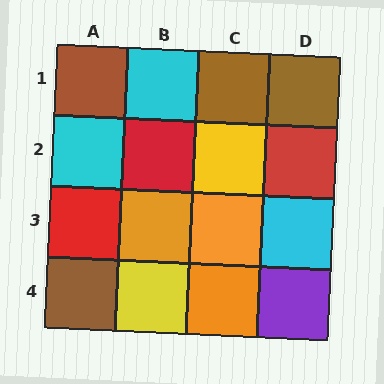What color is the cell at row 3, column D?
Cyan.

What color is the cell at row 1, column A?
Brown.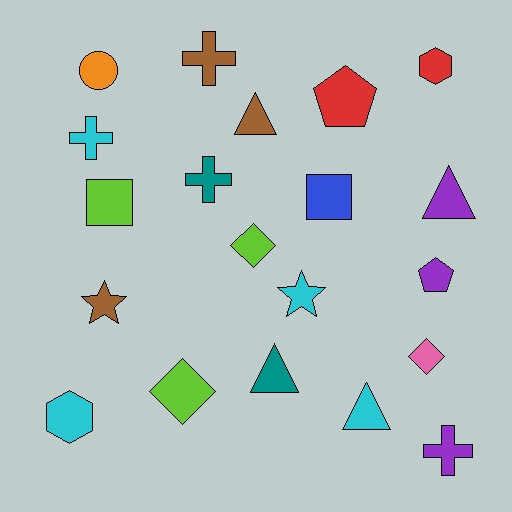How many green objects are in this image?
There are no green objects.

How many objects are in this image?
There are 20 objects.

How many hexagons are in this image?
There are 2 hexagons.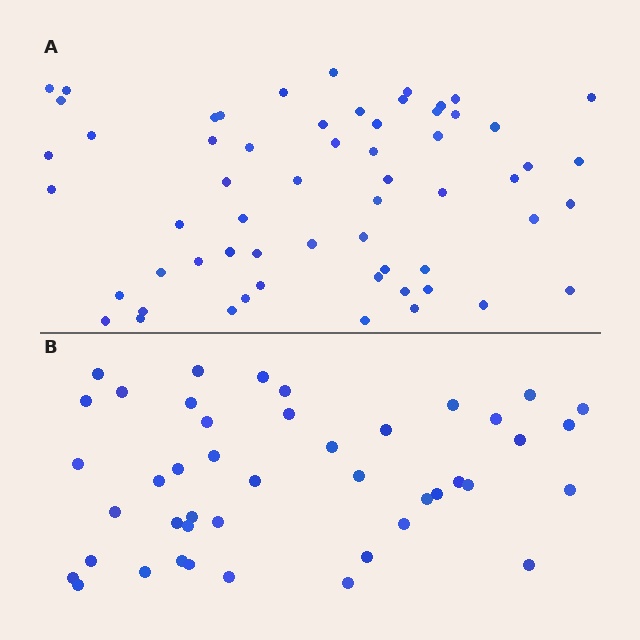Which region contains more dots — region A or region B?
Region A (the top region) has more dots.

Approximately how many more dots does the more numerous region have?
Region A has approximately 15 more dots than region B.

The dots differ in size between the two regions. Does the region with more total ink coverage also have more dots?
No. Region B has more total ink coverage because its dots are larger, but region A actually contains more individual dots. Total area can be misleading — the number of items is what matters here.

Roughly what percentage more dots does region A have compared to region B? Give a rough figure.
About 35% more.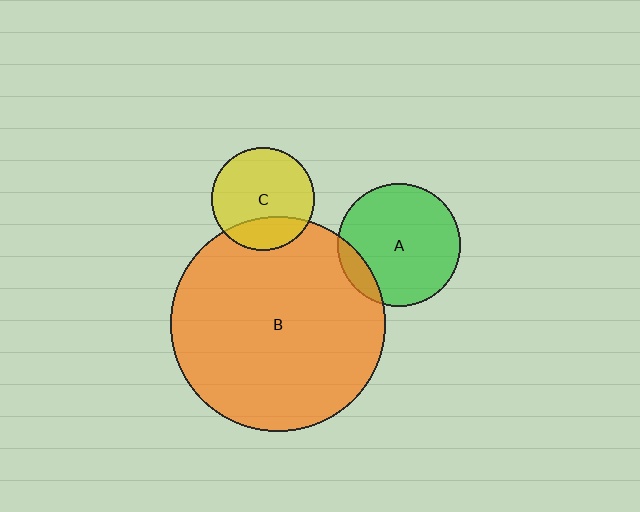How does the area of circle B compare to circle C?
Approximately 4.3 times.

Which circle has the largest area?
Circle B (orange).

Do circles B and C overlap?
Yes.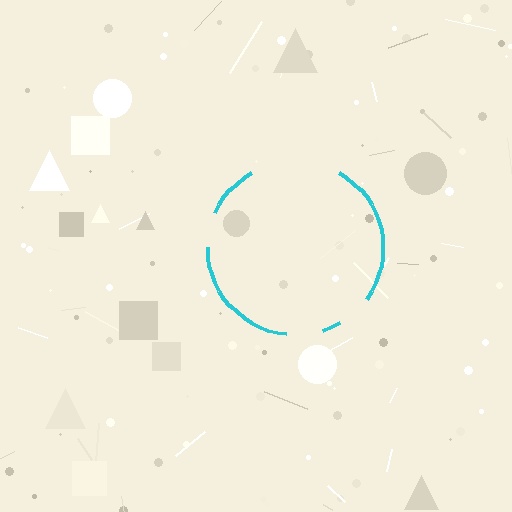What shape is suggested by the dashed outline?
The dashed outline suggests a circle.